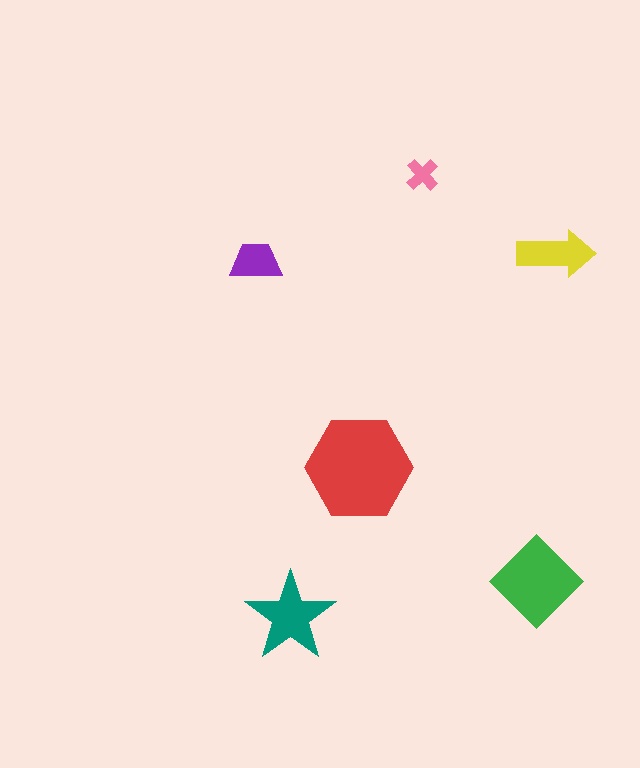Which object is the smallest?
The pink cross.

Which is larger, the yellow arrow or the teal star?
The teal star.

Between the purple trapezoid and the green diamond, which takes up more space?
The green diamond.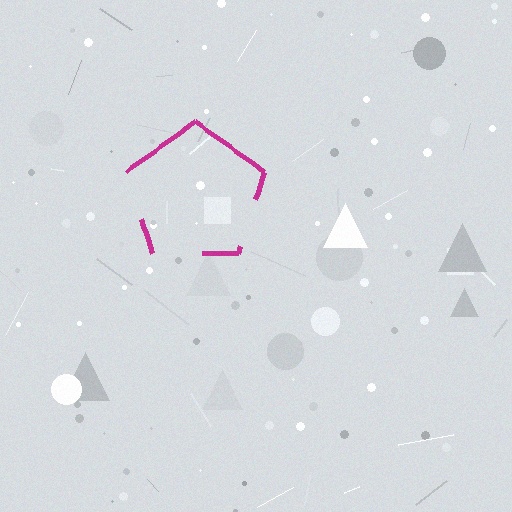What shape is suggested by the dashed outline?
The dashed outline suggests a pentagon.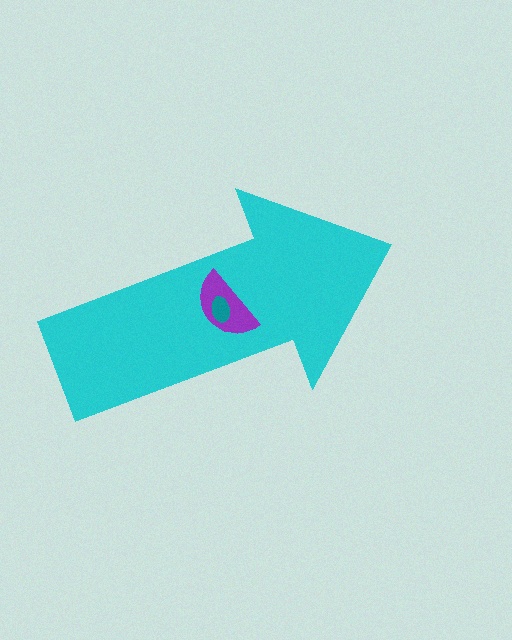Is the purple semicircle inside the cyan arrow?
Yes.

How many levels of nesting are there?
3.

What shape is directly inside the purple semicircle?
The teal ellipse.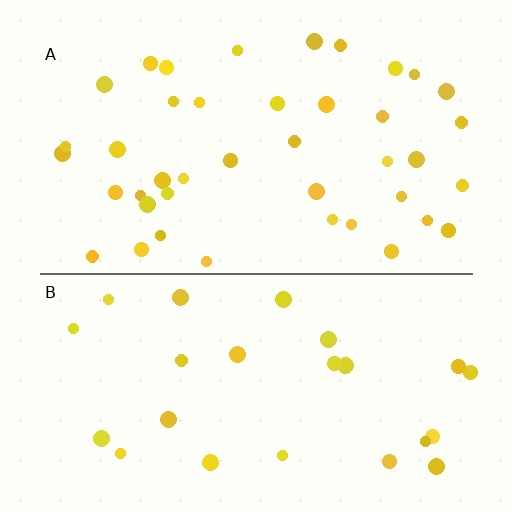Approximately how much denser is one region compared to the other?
Approximately 1.7× — region A over region B.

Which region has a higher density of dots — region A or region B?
A (the top).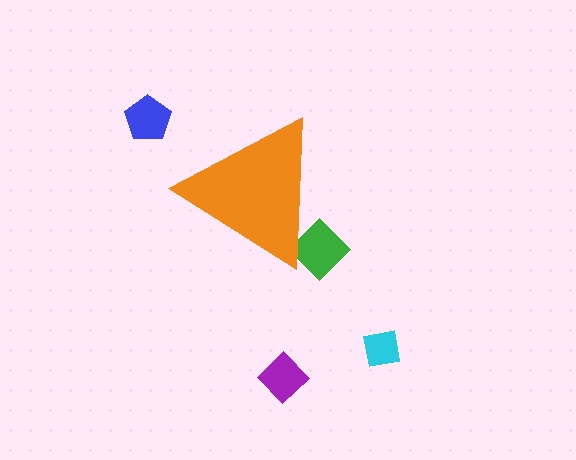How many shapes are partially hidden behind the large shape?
1 shape is partially hidden.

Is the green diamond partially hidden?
Yes, the green diamond is partially hidden behind the orange triangle.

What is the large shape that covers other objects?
An orange triangle.